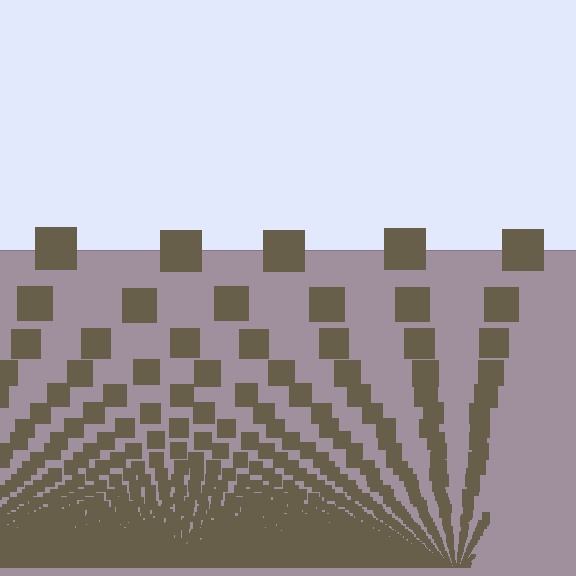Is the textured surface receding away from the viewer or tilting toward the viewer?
The surface appears to tilt toward the viewer. Texture elements get larger and sparser toward the top.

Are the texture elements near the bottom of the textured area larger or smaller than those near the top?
Smaller. The gradient is inverted — elements near the bottom are smaller and denser.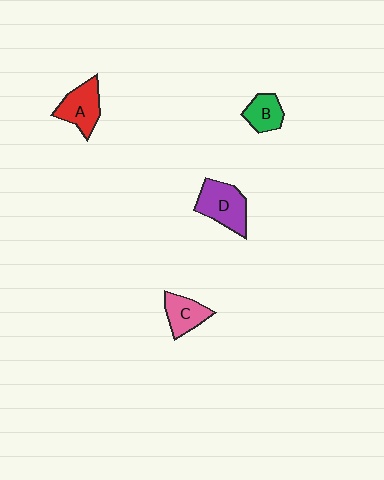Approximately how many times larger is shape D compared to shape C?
Approximately 1.5 times.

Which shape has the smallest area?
Shape B (green).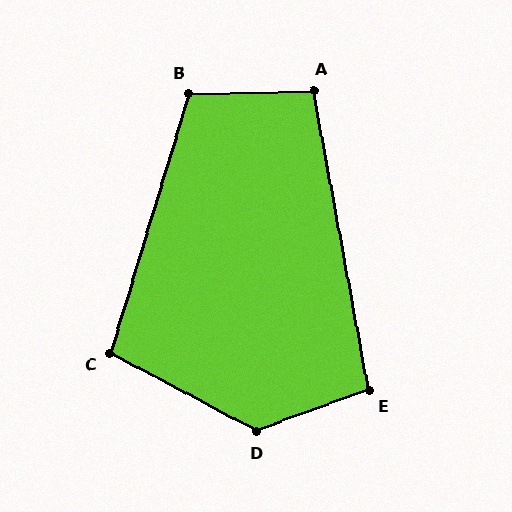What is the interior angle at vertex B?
Approximately 109 degrees (obtuse).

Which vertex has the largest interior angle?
D, at approximately 132 degrees.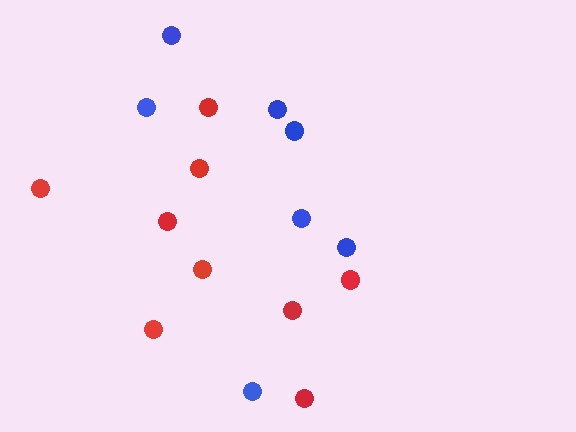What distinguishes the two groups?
There are 2 groups: one group of blue circles (7) and one group of red circles (9).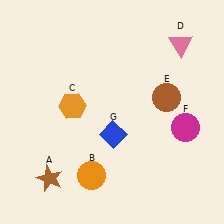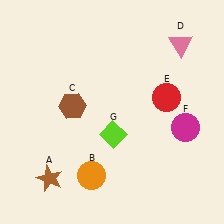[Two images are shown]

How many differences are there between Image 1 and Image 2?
There are 3 differences between the two images.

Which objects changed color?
C changed from orange to brown. E changed from brown to red. G changed from blue to lime.